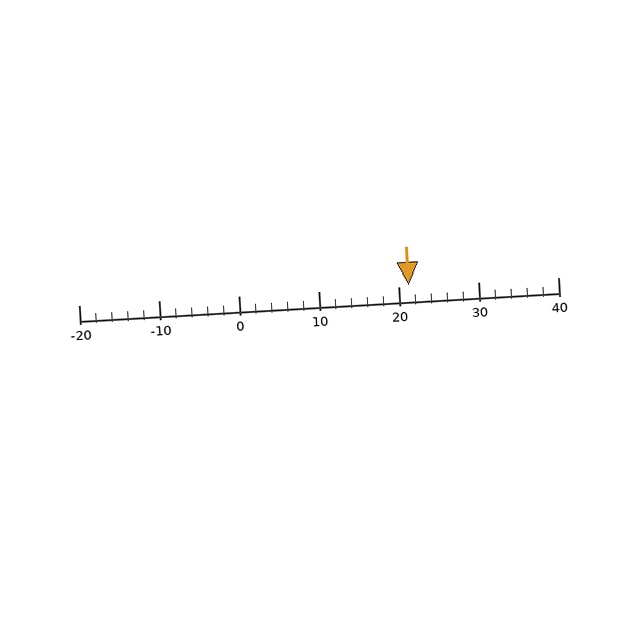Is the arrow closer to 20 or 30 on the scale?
The arrow is closer to 20.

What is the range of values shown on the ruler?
The ruler shows values from -20 to 40.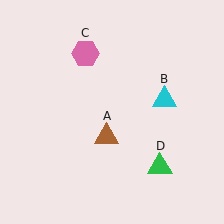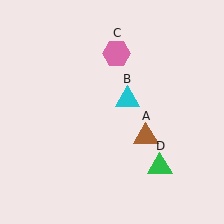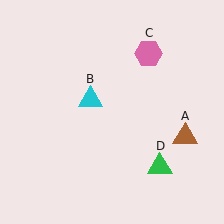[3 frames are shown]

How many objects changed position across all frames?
3 objects changed position: brown triangle (object A), cyan triangle (object B), pink hexagon (object C).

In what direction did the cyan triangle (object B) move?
The cyan triangle (object B) moved left.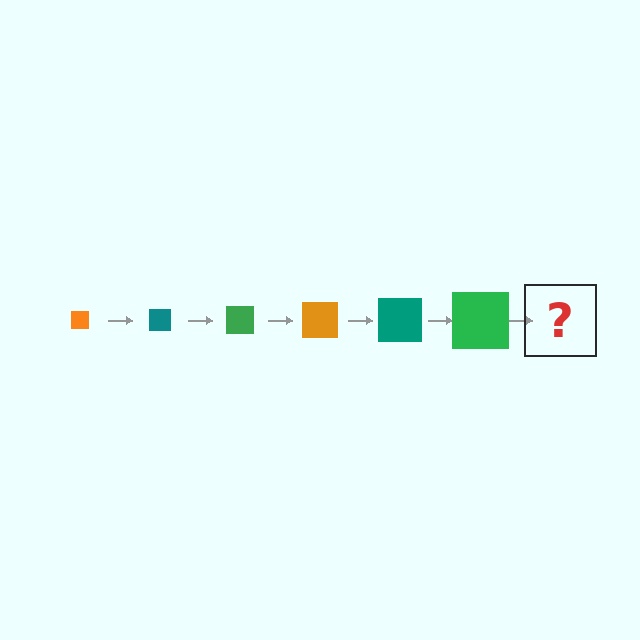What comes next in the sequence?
The next element should be an orange square, larger than the previous one.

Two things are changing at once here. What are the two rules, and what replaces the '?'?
The two rules are that the square grows larger each step and the color cycles through orange, teal, and green. The '?' should be an orange square, larger than the previous one.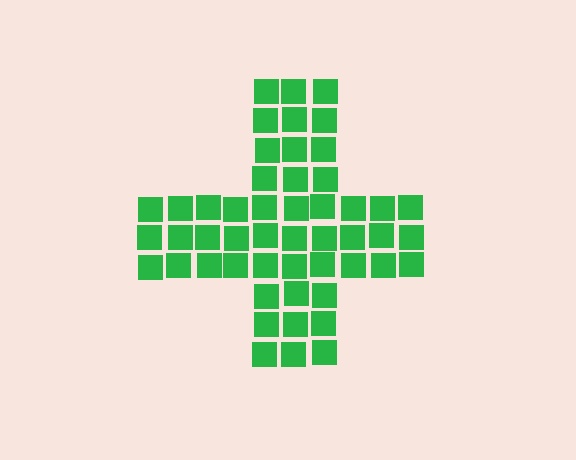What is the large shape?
The large shape is a cross.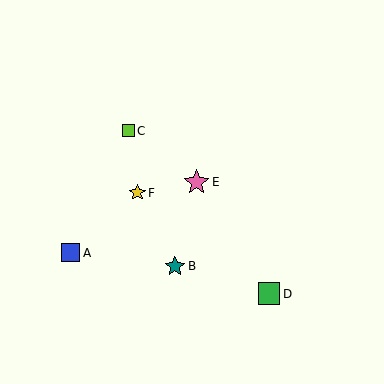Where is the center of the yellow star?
The center of the yellow star is at (137, 193).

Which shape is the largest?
The pink star (labeled E) is the largest.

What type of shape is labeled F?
Shape F is a yellow star.